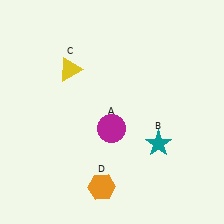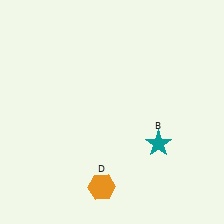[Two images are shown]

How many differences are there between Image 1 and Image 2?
There are 2 differences between the two images.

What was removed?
The magenta circle (A), the yellow triangle (C) were removed in Image 2.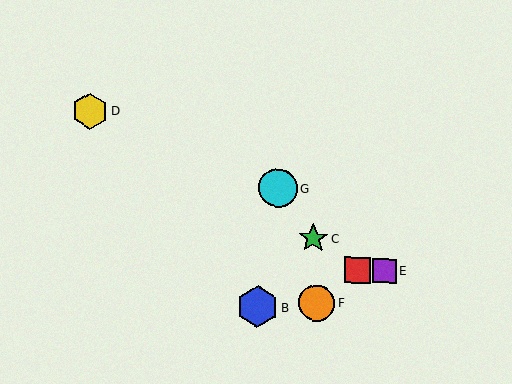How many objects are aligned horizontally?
2 objects (A, E) are aligned horizontally.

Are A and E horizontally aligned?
Yes, both are at y≈270.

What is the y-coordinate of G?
Object G is at y≈188.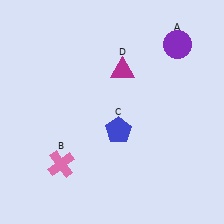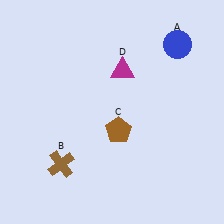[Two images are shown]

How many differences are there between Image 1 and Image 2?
There are 3 differences between the two images.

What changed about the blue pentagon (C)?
In Image 1, C is blue. In Image 2, it changed to brown.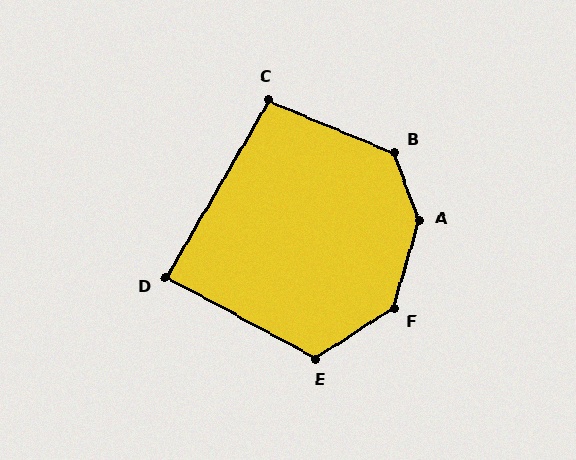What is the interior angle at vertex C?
Approximately 97 degrees (obtuse).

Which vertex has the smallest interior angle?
D, at approximately 88 degrees.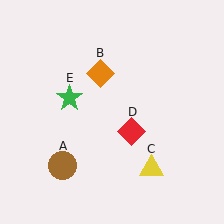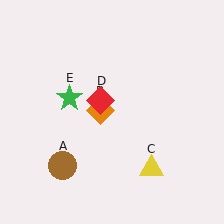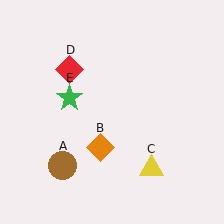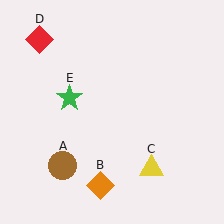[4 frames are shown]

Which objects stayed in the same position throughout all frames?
Brown circle (object A) and yellow triangle (object C) and green star (object E) remained stationary.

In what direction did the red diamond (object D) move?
The red diamond (object D) moved up and to the left.